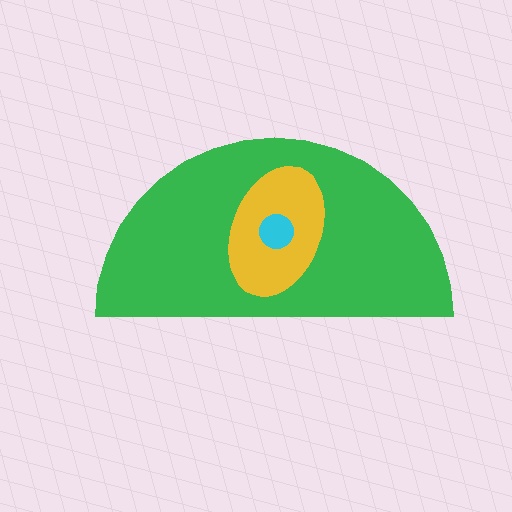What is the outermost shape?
The green semicircle.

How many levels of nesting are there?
3.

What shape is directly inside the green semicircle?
The yellow ellipse.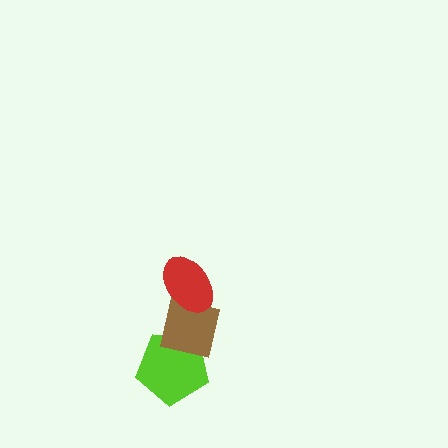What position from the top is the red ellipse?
The red ellipse is 1st from the top.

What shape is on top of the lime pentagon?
The brown square is on top of the lime pentagon.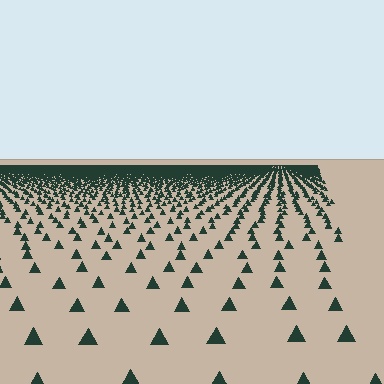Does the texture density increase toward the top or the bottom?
Density increases toward the top.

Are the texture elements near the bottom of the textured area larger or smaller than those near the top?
Larger. Near the bottom, elements are closer to the viewer and appear at a bigger on-screen size.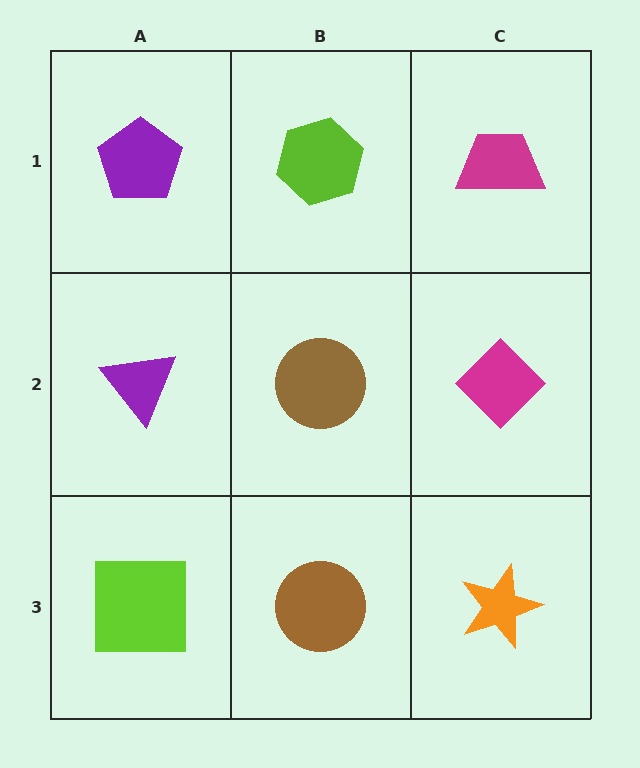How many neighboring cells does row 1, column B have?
3.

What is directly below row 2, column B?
A brown circle.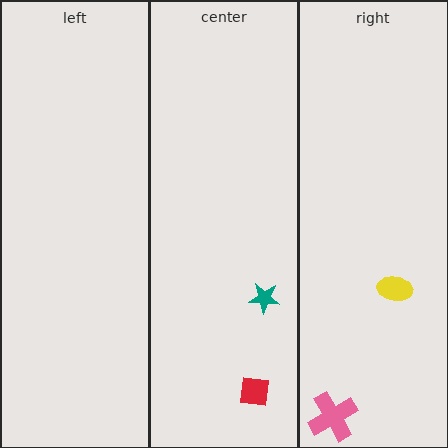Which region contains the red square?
The center region.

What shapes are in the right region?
The pink cross, the yellow ellipse.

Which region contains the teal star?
The center region.